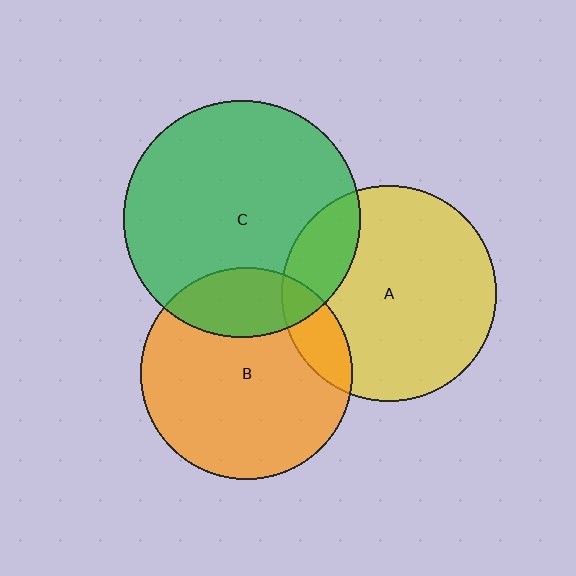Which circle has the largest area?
Circle C (green).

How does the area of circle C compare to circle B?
Approximately 1.2 times.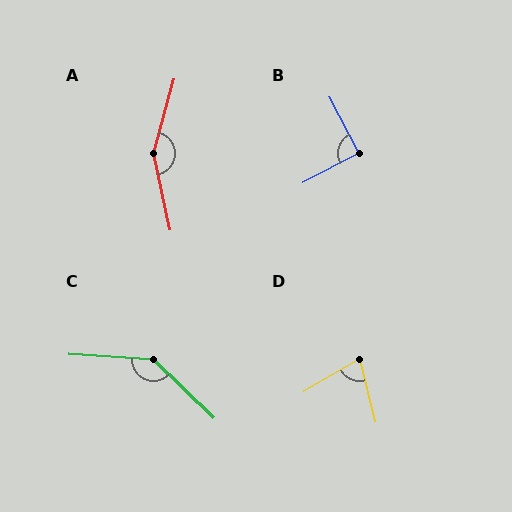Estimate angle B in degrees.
Approximately 90 degrees.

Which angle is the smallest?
D, at approximately 73 degrees.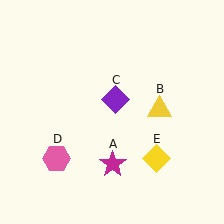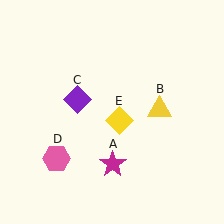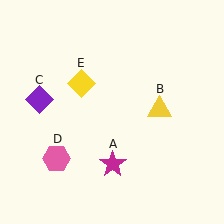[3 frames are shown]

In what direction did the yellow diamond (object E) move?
The yellow diamond (object E) moved up and to the left.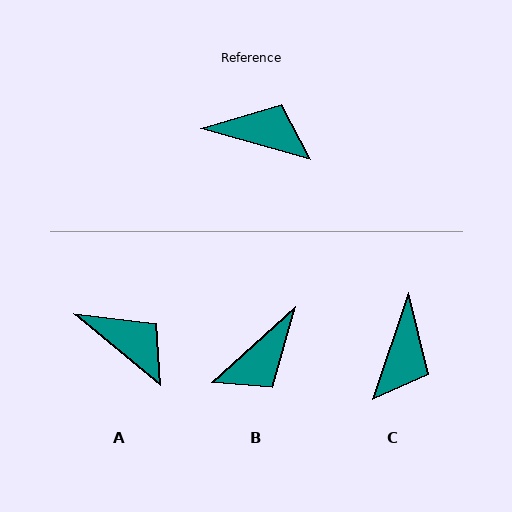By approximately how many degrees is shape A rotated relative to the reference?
Approximately 24 degrees clockwise.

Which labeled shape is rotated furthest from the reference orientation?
B, about 122 degrees away.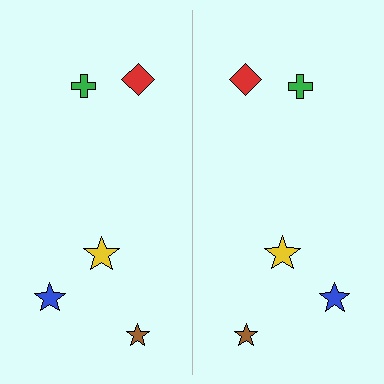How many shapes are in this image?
There are 10 shapes in this image.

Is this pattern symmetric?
Yes, this pattern has bilateral (reflection) symmetry.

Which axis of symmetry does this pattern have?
The pattern has a vertical axis of symmetry running through the center of the image.